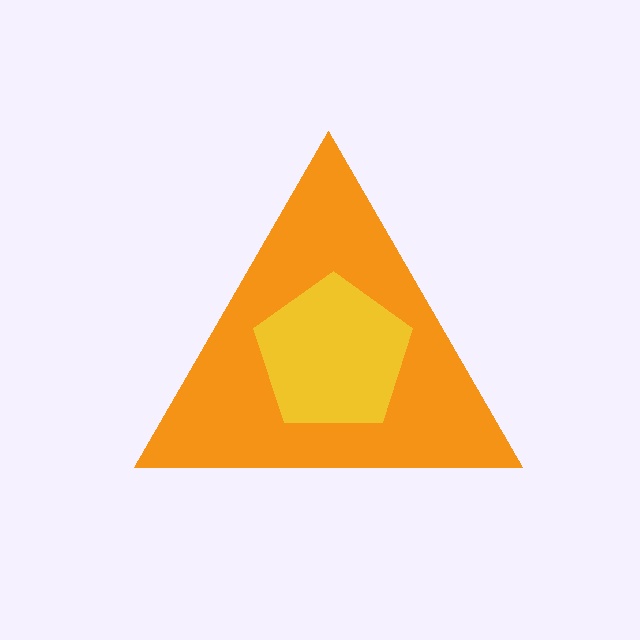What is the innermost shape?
The yellow pentagon.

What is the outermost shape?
The orange triangle.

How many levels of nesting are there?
2.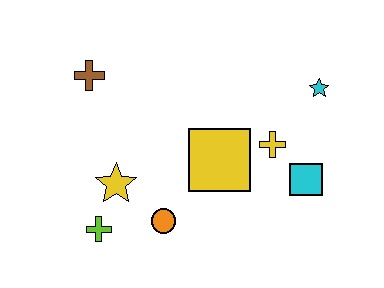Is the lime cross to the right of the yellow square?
No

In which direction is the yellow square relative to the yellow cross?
The yellow square is to the left of the yellow cross.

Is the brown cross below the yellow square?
No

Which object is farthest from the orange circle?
The cyan star is farthest from the orange circle.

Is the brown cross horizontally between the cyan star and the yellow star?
No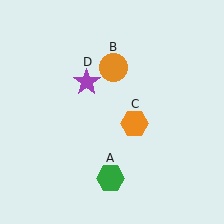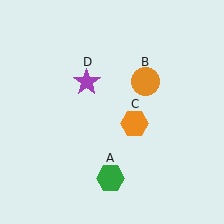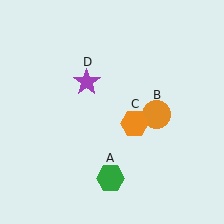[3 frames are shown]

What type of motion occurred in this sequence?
The orange circle (object B) rotated clockwise around the center of the scene.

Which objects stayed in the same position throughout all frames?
Green hexagon (object A) and orange hexagon (object C) and purple star (object D) remained stationary.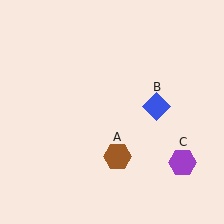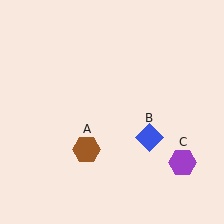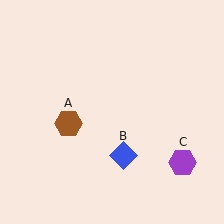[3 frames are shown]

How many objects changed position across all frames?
2 objects changed position: brown hexagon (object A), blue diamond (object B).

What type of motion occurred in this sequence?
The brown hexagon (object A), blue diamond (object B) rotated clockwise around the center of the scene.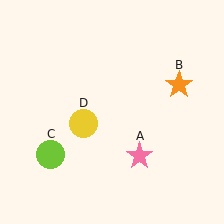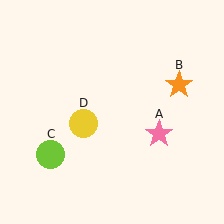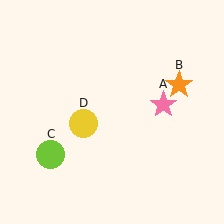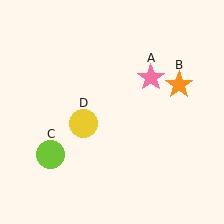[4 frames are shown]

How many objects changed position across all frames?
1 object changed position: pink star (object A).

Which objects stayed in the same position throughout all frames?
Orange star (object B) and lime circle (object C) and yellow circle (object D) remained stationary.